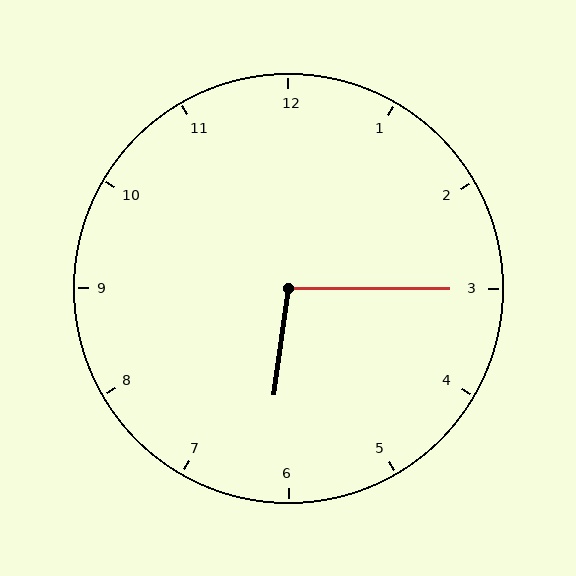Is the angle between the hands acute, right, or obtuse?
It is obtuse.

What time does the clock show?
6:15.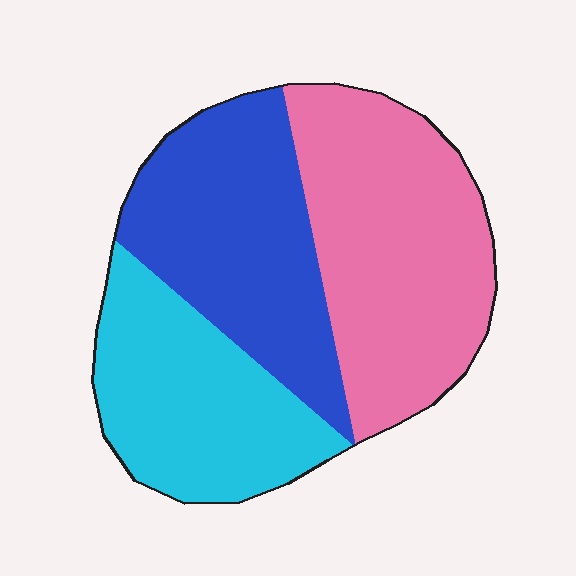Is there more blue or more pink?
Pink.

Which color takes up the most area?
Pink, at roughly 40%.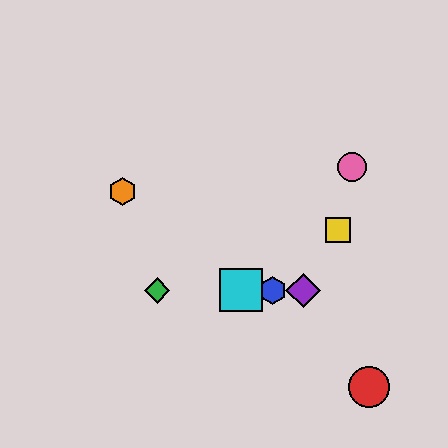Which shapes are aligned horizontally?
The blue hexagon, the green diamond, the purple diamond, the cyan square are aligned horizontally.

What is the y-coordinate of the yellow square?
The yellow square is at y≈230.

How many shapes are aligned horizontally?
4 shapes (the blue hexagon, the green diamond, the purple diamond, the cyan square) are aligned horizontally.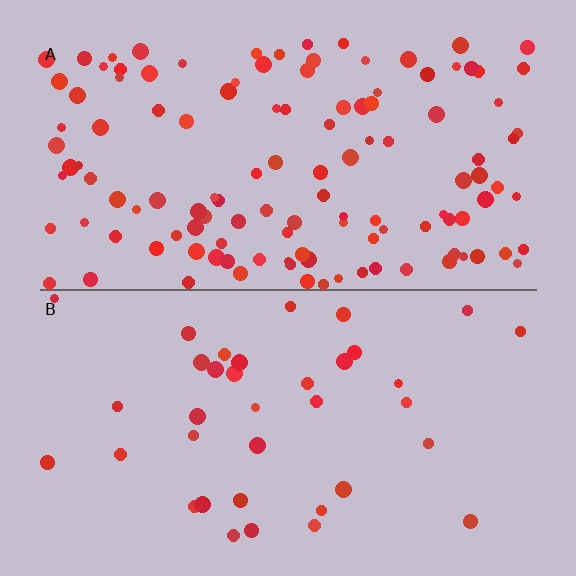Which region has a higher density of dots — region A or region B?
A (the top).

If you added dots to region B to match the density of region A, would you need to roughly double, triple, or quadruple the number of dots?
Approximately triple.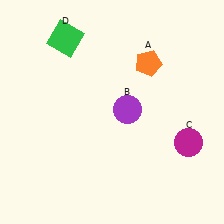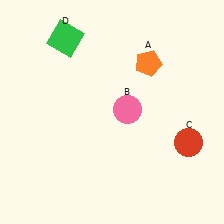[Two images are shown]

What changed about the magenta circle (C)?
In Image 1, C is magenta. In Image 2, it changed to red.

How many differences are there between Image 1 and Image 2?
There are 2 differences between the two images.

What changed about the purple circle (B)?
In Image 1, B is purple. In Image 2, it changed to pink.